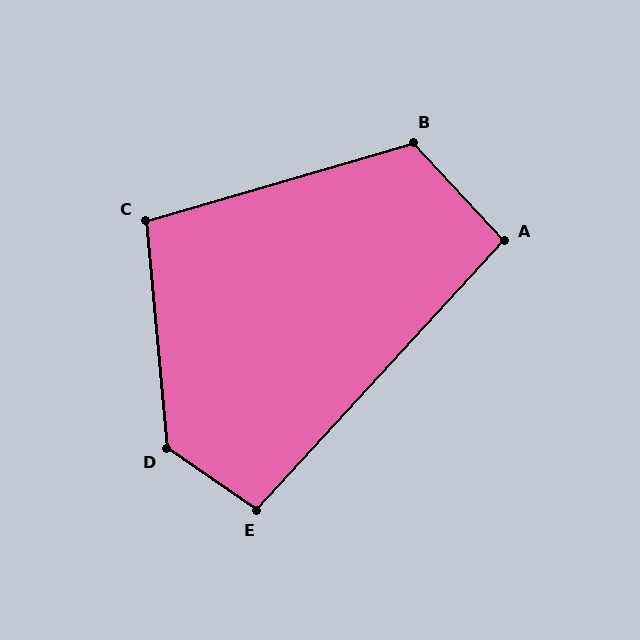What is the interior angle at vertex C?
Approximately 101 degrees (obtuse).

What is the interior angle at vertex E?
Approximately 98 degrees (obtuse).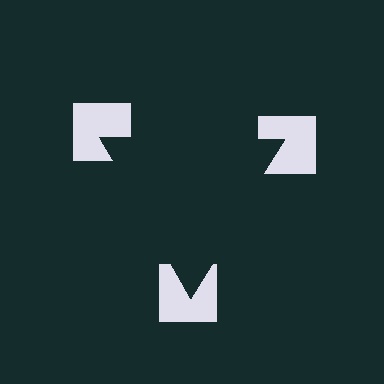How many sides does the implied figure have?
3 sides.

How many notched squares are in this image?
There are 3 — one at each vertex of the illusory triangle.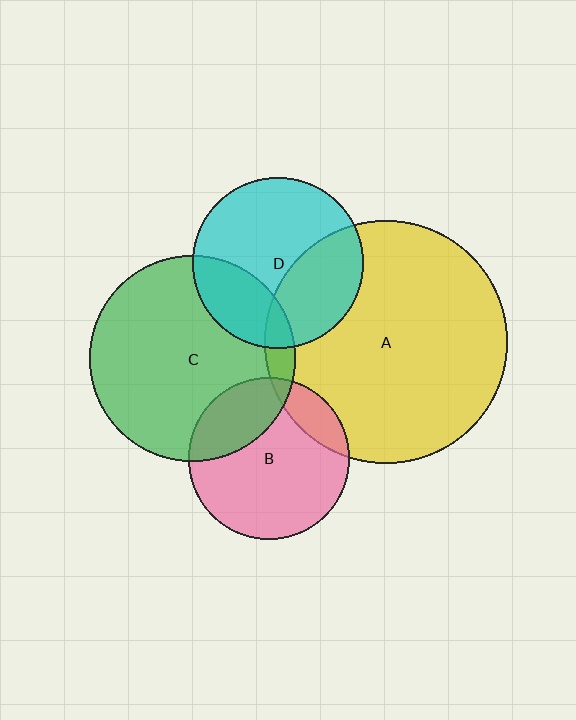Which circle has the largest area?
Circle A (yellow).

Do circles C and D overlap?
Yes.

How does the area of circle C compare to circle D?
Approximately 1.5 times.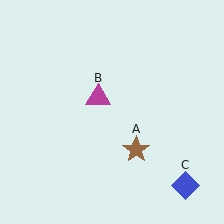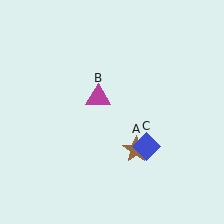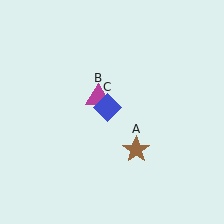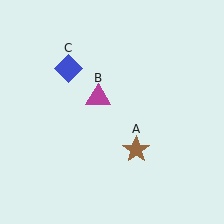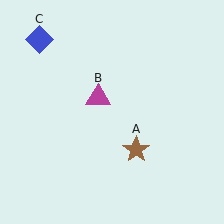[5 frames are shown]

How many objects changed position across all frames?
1 object changed position: blue diamond (object C).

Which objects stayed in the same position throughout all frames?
Brown star (object A) and magenta triangle (object B) remained stationary.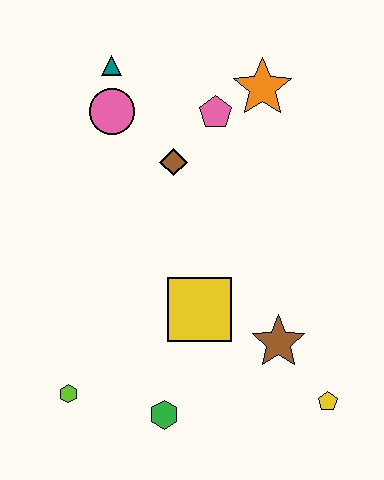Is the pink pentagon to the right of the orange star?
No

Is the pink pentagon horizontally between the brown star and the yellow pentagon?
No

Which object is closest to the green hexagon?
The lime hexagon is closest to the green hexagon.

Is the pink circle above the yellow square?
Yes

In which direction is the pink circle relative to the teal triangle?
The pink circle is below the teal triangle.